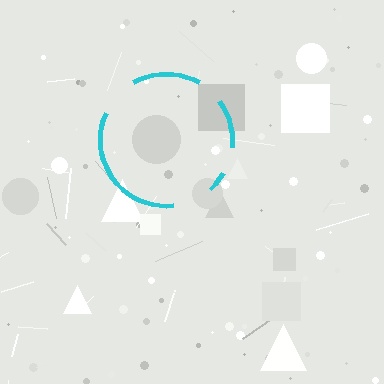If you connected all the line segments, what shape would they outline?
They would outline a circle.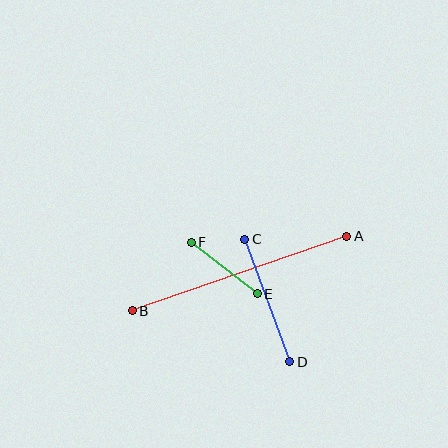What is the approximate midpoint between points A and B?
The midpoint is at approximately (240, 274) pixels.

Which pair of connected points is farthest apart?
Points A and B are farthest apart.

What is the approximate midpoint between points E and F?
The midpoint is at approximately (224, 268) pixels.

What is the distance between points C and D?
The distance is approximately 130 pixels.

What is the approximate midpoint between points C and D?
The midpoint is at approximately (267, 300) pixels.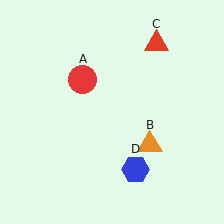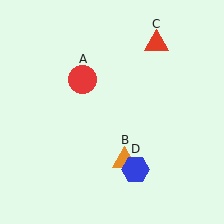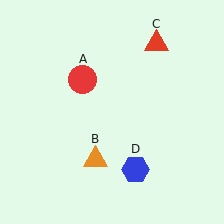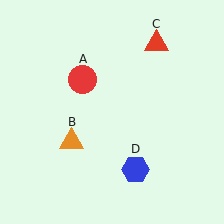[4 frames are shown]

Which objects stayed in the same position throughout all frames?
Red circle (object A) and red triangle (object C) and blue hexagon (object D) remained stationary.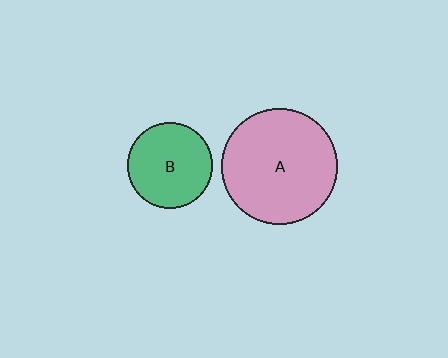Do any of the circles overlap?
No, none of the circles overlap.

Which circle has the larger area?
Circle A (pink).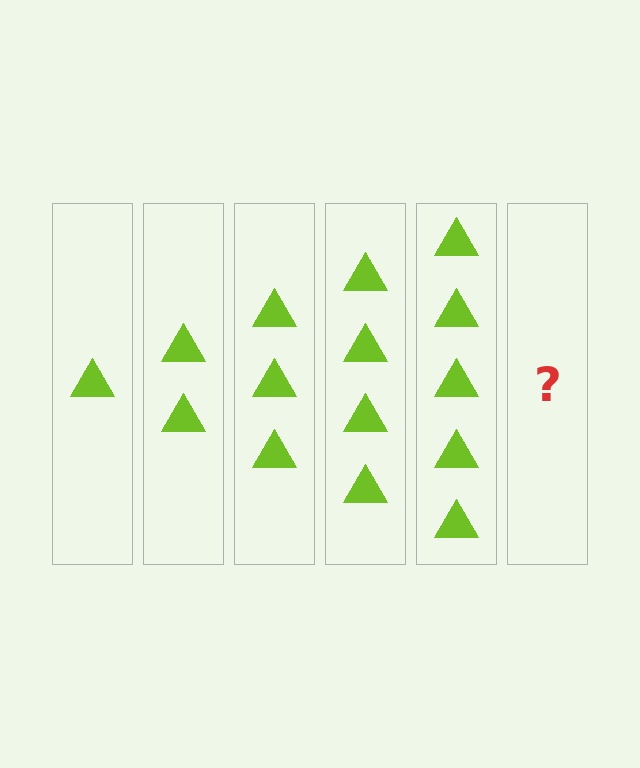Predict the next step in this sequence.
The next step is 6 triangles.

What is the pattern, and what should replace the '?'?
The pattern is that each step adds one more triangle. The '?' should be 6 triangles.